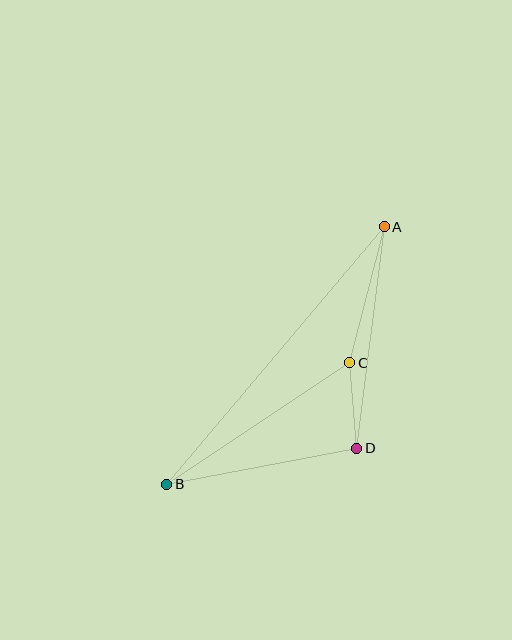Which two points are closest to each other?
Points C and D are closest to each other.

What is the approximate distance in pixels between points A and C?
The distance between A and C is approximately 140 pixels.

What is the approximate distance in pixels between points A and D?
The distance between A and D is approximately 223 pixels.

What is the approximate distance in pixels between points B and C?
The distance between B and C is approximately 220 pixels.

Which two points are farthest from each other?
Points A and B are farthest from each other.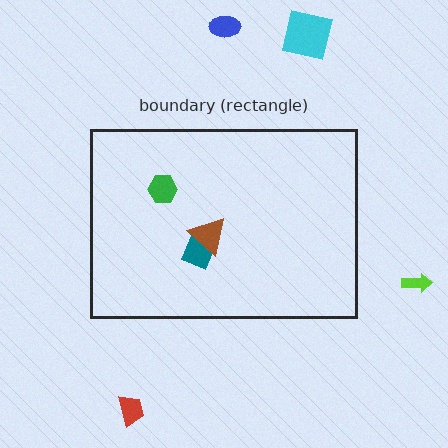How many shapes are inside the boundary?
3 inside, 4 outside.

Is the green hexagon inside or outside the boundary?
Inside.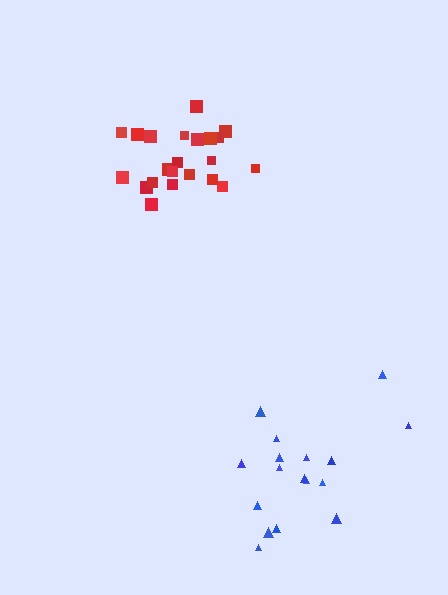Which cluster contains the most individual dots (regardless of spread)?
Red (23).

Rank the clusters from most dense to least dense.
red, blue.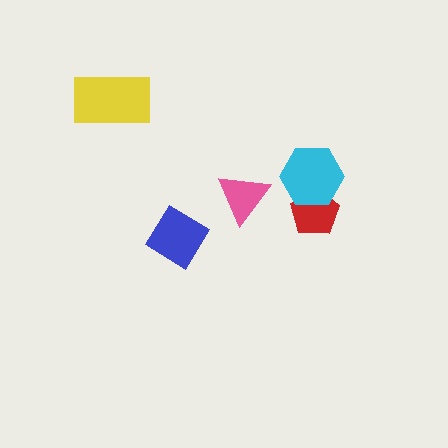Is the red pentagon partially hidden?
Yes, it is partially covered by another shape.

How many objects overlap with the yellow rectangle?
0 objects overlap with the yellow rectangle.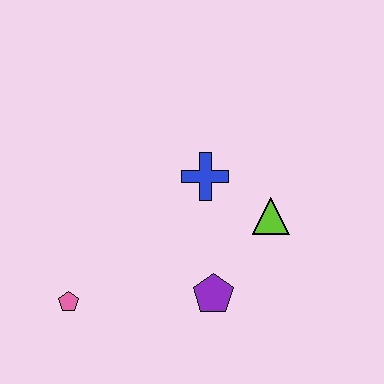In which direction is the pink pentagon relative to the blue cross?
The pink pentagon is to the left of the blue cross.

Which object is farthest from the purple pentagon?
The pink pentagon is farthest from the purple pentagon.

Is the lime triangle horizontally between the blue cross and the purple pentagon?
No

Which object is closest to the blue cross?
The lime triangle is closest to the blue cross.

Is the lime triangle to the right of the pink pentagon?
Yes